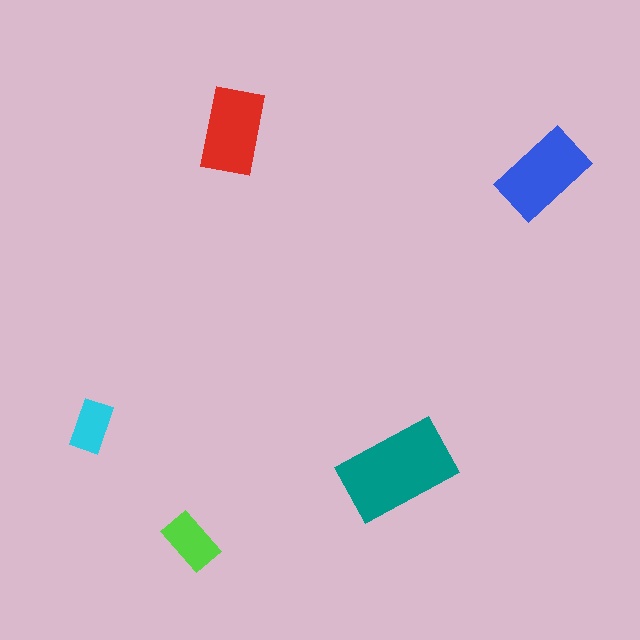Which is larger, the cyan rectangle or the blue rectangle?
The blue one.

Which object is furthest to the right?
The blue rectangle is rightmost.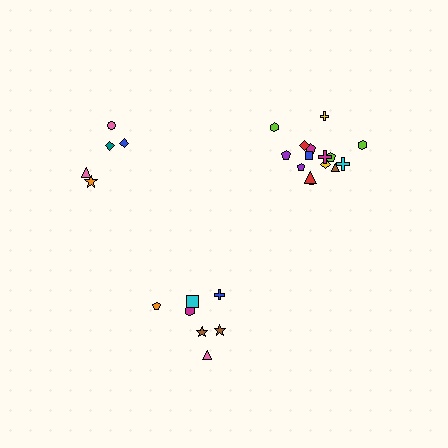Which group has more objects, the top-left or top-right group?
The top-right group.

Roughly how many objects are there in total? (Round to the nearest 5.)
Roughly 25 objects in total.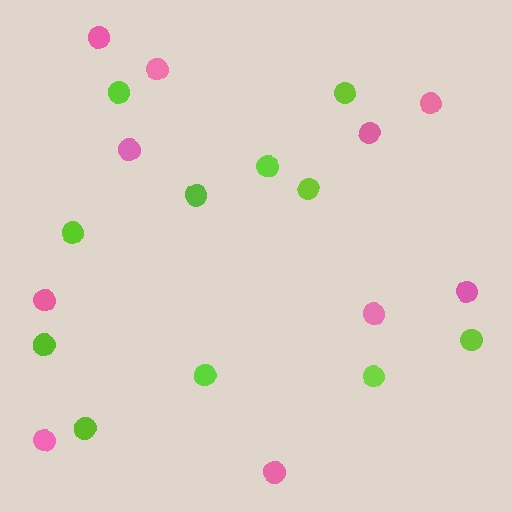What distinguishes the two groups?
There are 2 groups: one group of pink circles (10) and one group of lime circles (11).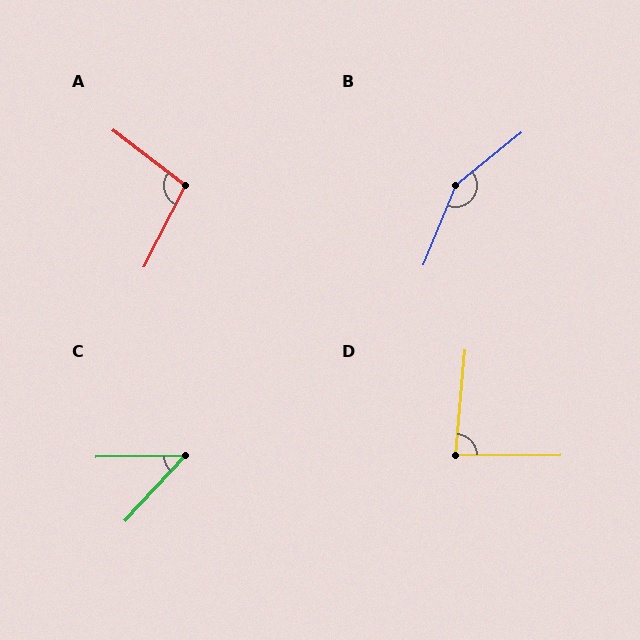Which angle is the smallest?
C, at approximately 46 degrees.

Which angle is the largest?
B, at approximately 151 degrees.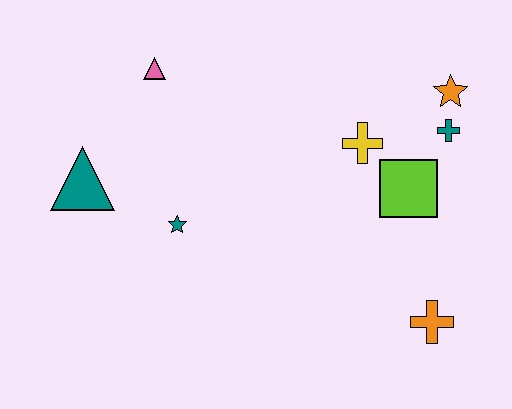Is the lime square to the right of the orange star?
No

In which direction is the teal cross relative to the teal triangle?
The teal cross is to the right of the teal triangle.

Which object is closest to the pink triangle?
The teal triangle is closest to the pink triangle.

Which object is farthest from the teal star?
The orange star is farthest from the teal star.